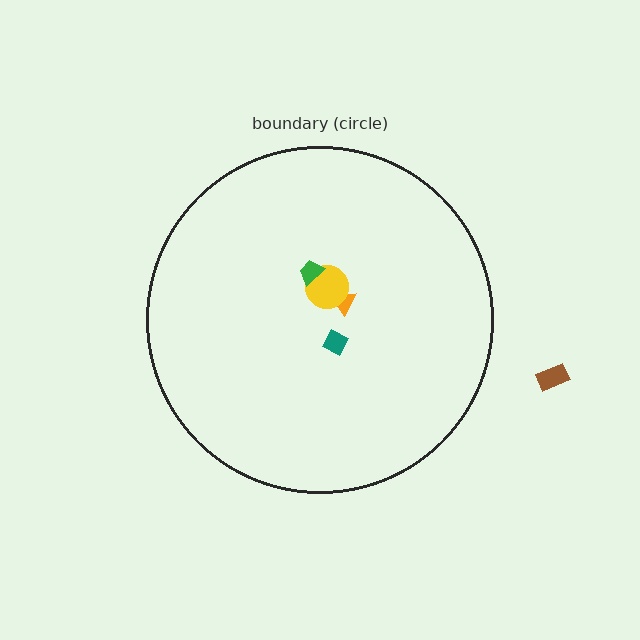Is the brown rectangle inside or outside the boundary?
Outside.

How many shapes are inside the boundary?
4 inside, 1 outside.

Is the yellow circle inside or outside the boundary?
Inside.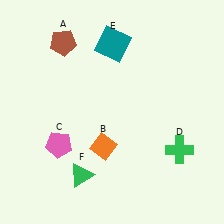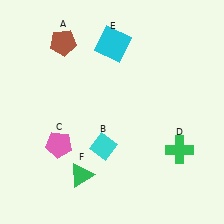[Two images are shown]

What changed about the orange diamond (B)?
In Image 1, B is orange. In Image 2, it changed to cyan.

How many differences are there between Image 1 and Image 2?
There are 2 differences between the two images.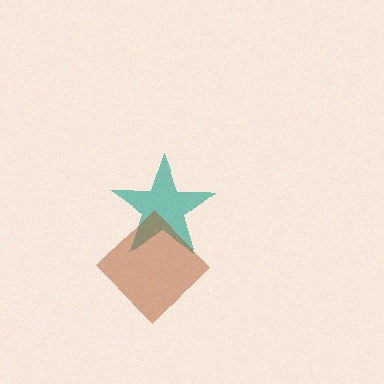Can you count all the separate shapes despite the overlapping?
Yes, there are 2 separate shapes.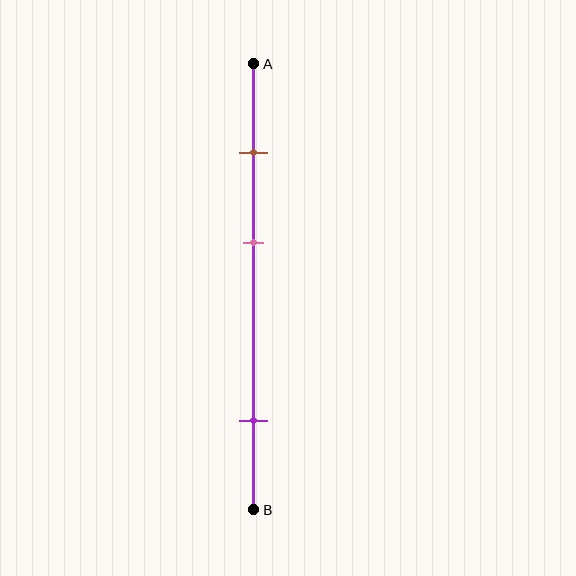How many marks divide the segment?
There are 3 marks dividing the segment.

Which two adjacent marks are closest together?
The brown and pink marks are the closest adjacent pair.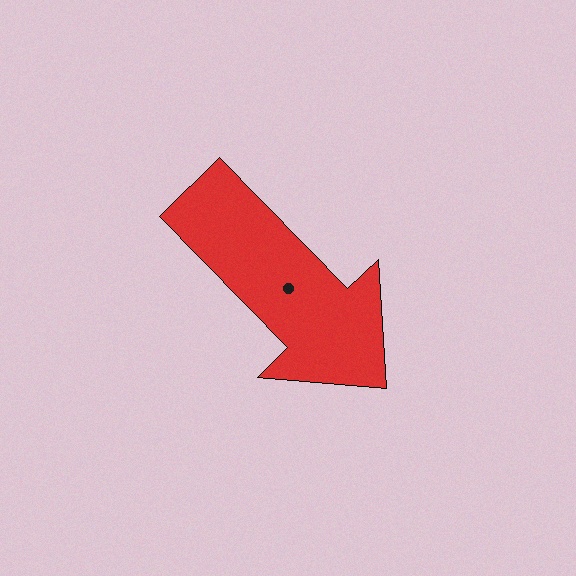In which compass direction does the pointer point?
Southeast.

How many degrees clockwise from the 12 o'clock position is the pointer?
Approximately 136 degrees.